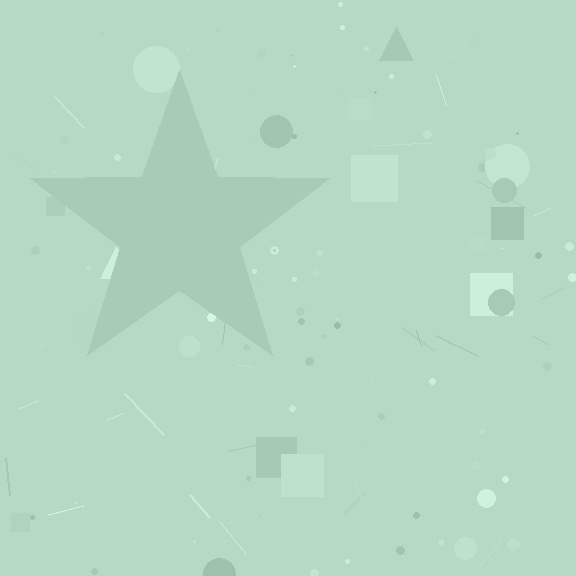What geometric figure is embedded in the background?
A star is embedded in the background.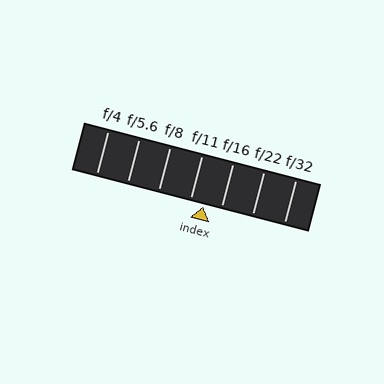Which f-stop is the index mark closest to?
The index mark is closest to f/11.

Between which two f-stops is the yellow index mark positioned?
The index mark is between f/11 and f/16.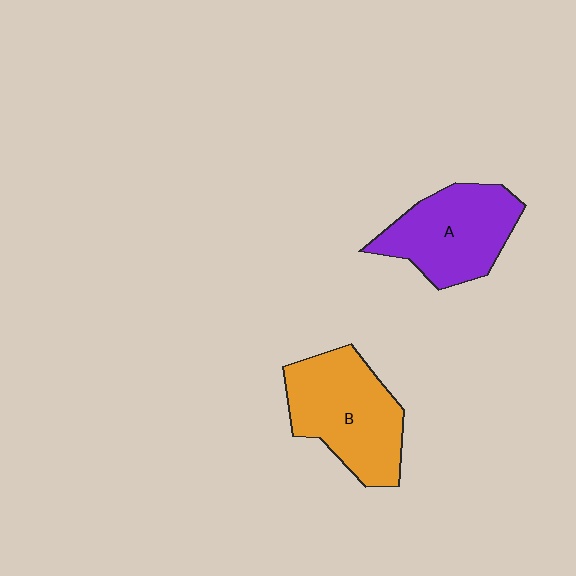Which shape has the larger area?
Shape B (orange).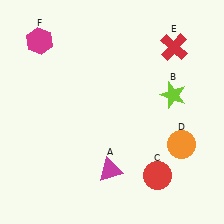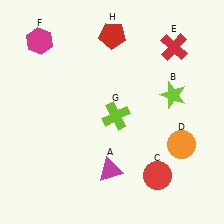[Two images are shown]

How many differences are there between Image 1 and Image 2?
There are 2 differences between the two images.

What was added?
A lime cross (G), a red pentagon (H) were added in Image 2.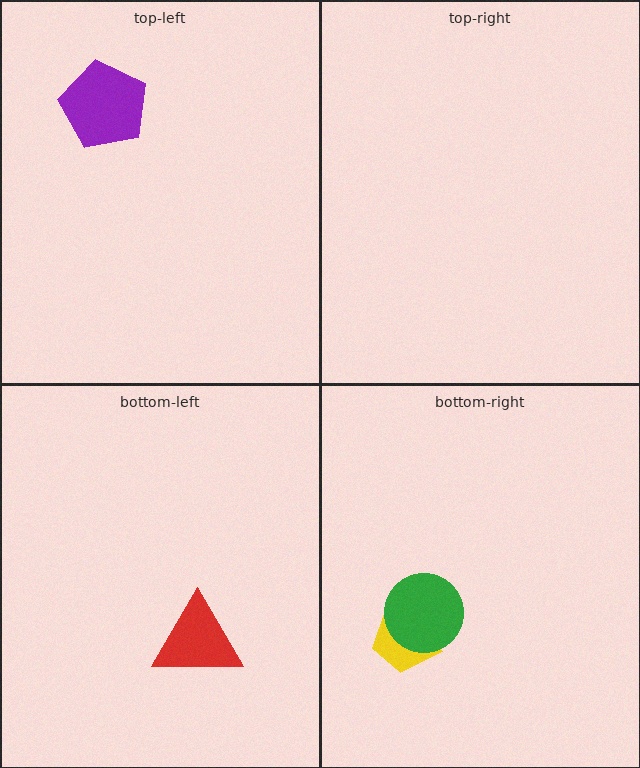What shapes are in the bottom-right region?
The yellow trapezoid, the green circle.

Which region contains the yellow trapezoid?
The bottom-right region.